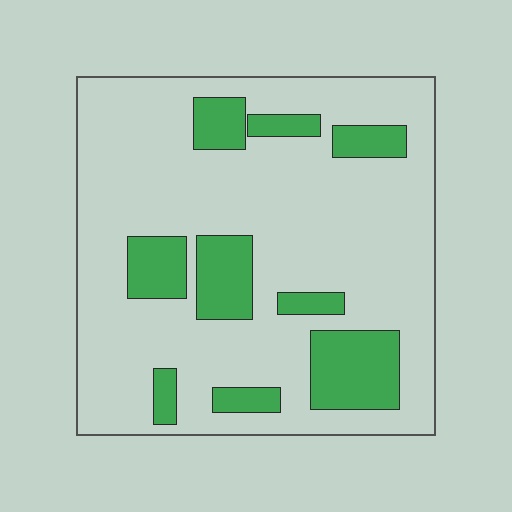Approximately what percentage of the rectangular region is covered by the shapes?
Approximately 20%.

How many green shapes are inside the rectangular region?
9.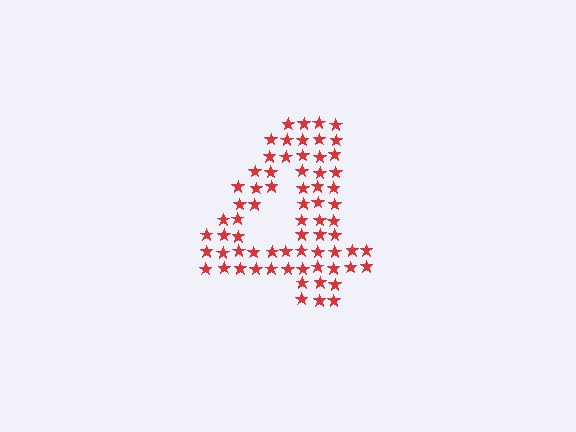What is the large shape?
The large shape is the digit 4.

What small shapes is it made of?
It is made of small stars.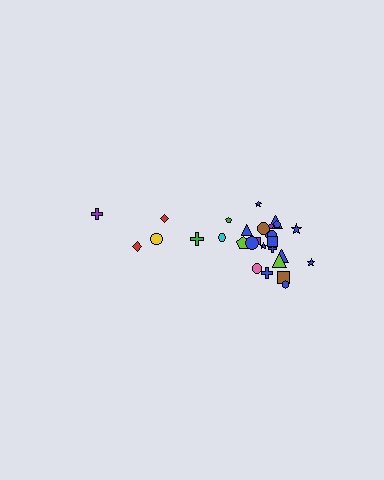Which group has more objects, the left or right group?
The right group.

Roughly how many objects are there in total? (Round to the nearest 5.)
Roughly 30 objects in total.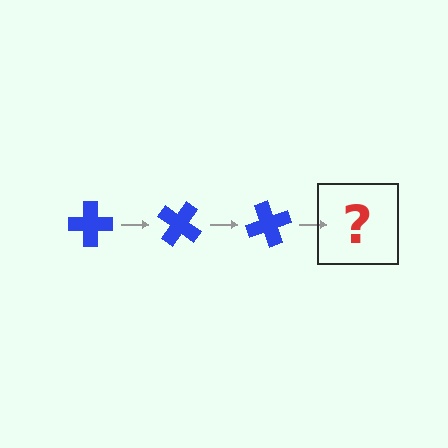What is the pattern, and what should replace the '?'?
The pattern is that the cross rotates 35 degrees each step. The '?' should be a blue cross rotated 105 degrees.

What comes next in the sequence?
The next element should be a blue cross rotated 105 degrees.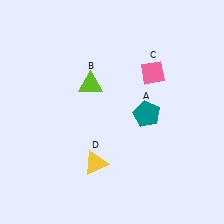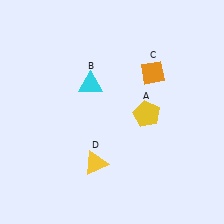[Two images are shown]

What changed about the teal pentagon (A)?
In Image 1, A is teal. In Image 2, it changed to yellow.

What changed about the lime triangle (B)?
In Image 1, B is lime. In Image 2, it changed to cyan.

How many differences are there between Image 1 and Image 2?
There are 3 differences between the two images.